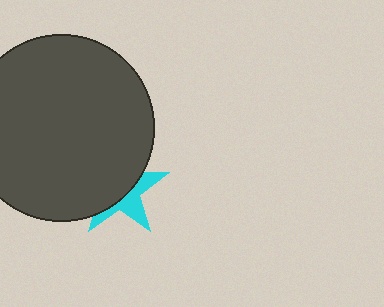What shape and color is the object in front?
The object in front is a dark gray circle.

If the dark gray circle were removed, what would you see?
You would see the complete cyan star.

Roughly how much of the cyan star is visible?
A small part of it is visible (roughly 39%).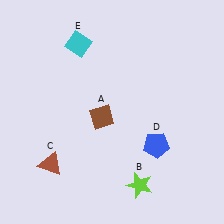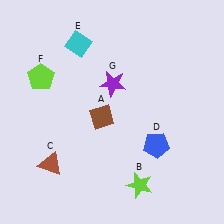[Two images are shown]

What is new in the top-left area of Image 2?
A lime pentagon (F) was added in the top-left area of Image 2.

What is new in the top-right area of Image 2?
A purple star (G) was added in the top-right area of Image 2.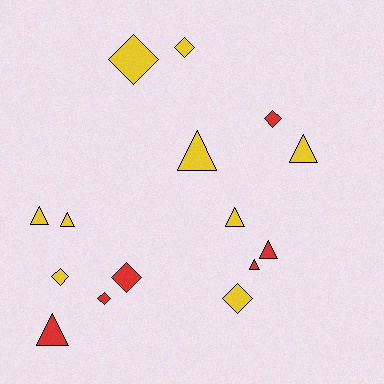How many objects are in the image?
There are 15 objects.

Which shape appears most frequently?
Triangle, with 8 objects.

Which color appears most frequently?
Yellow, with 9 objects.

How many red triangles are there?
There are 3 red triangles.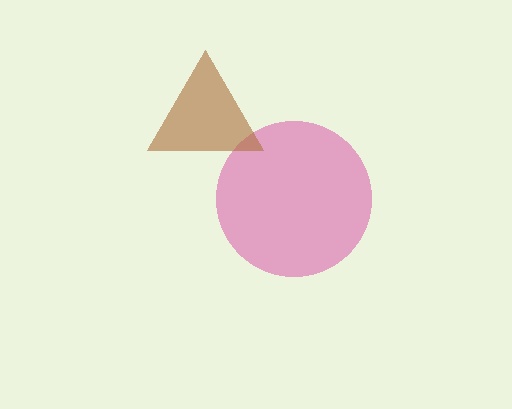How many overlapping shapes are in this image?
There are 2 overlapping shapes in the image.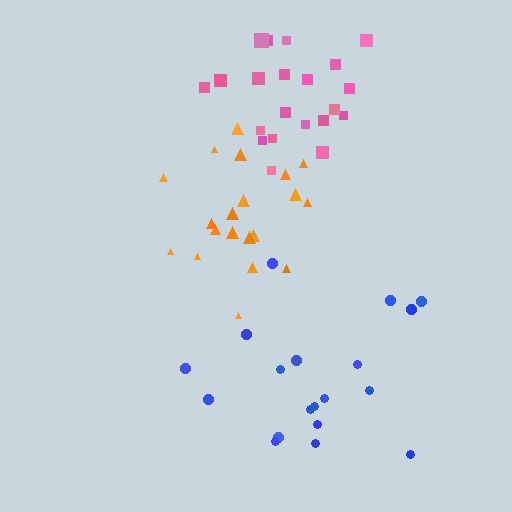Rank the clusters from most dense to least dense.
pink, orange, blue.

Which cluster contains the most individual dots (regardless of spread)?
Pink (21).